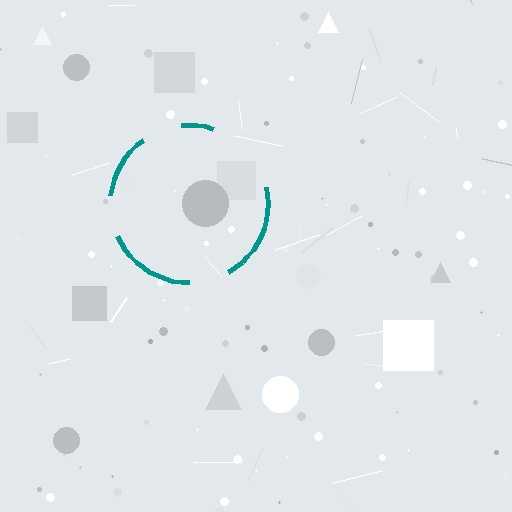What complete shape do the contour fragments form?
The contour fragments form a circle.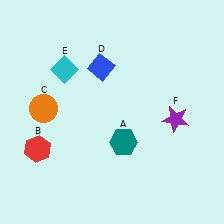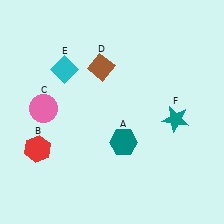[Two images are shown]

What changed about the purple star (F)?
In Image 1, F is purple. In Image 2, it changed to teal.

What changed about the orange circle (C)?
In Image 1, C is orange. In Image 2, it changed to pink.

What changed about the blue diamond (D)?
In Image 1, D is blue. In Image 2, it changed to brown.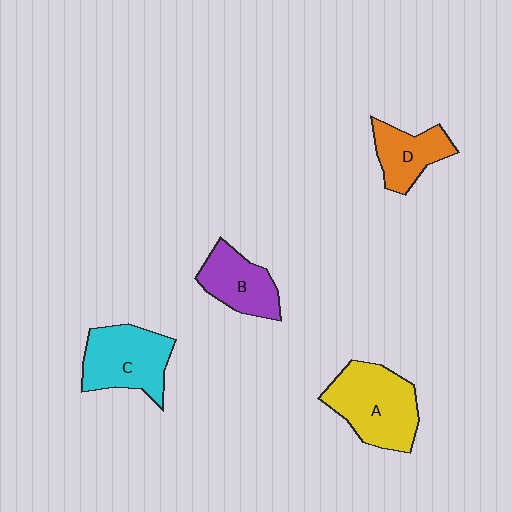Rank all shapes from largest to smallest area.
From largest to smallest: A (yellow), C (cyan), B (purple), D (orange).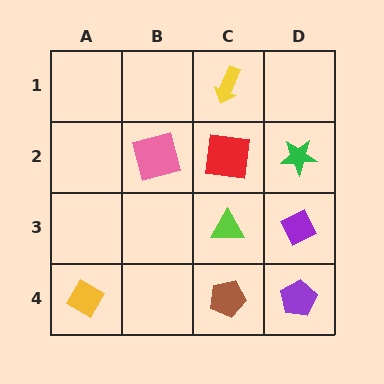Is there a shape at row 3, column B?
No, that cell is empty.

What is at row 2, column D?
A green star.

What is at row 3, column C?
A lime triangle.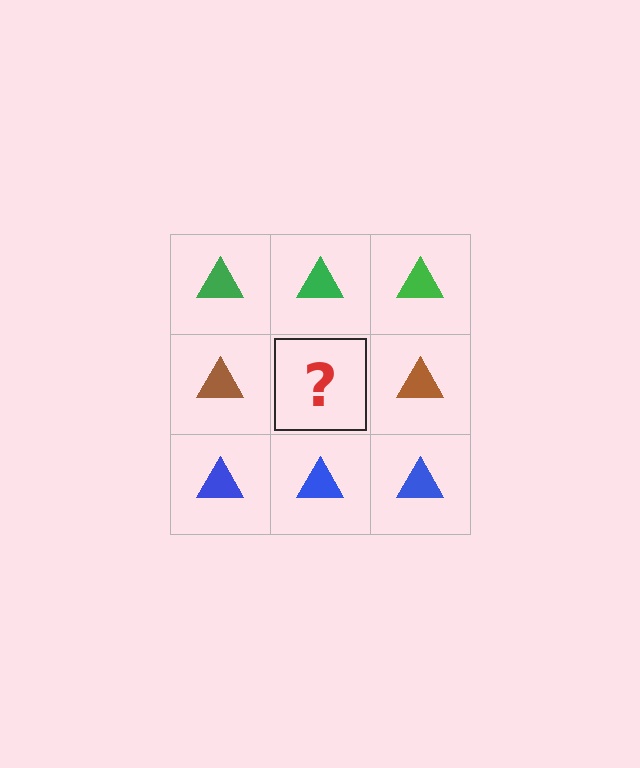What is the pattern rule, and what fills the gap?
The rule is that each row has a consistent color. The gap should be filled with a brown triangle.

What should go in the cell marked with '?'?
The missing cell should contain a brown triangle.